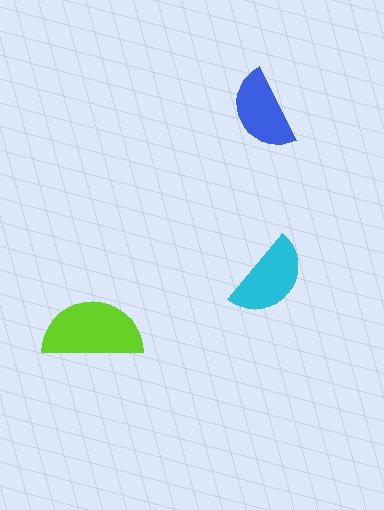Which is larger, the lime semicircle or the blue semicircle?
The lime one.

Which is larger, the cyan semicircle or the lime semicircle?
The lime one.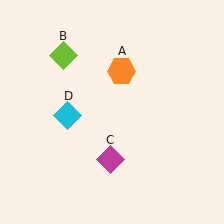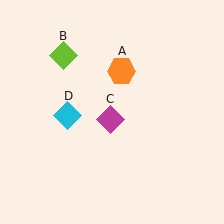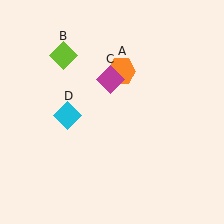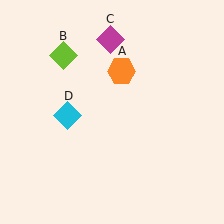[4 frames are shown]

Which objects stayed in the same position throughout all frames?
Orange hexagon (object A) and lime diamond (object B) and cyan diamond (object D) remained stationary.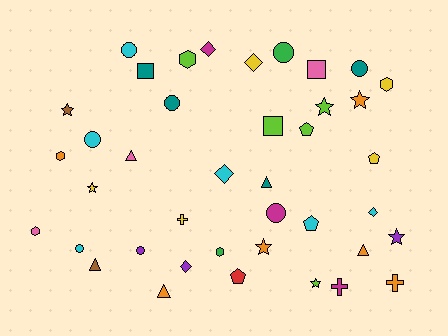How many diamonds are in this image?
There are 5 diamonds.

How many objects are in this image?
There are 40 objects.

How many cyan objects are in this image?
There are 6 cyan objects.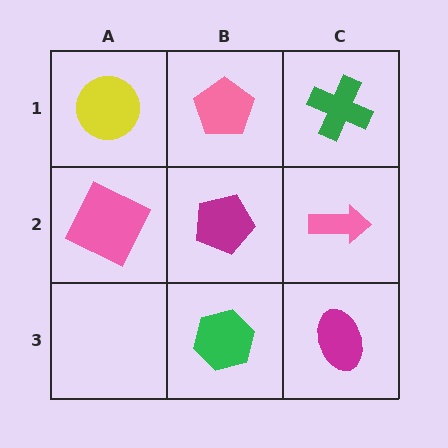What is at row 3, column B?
A green hexagon.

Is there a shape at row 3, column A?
No, that cell is empty.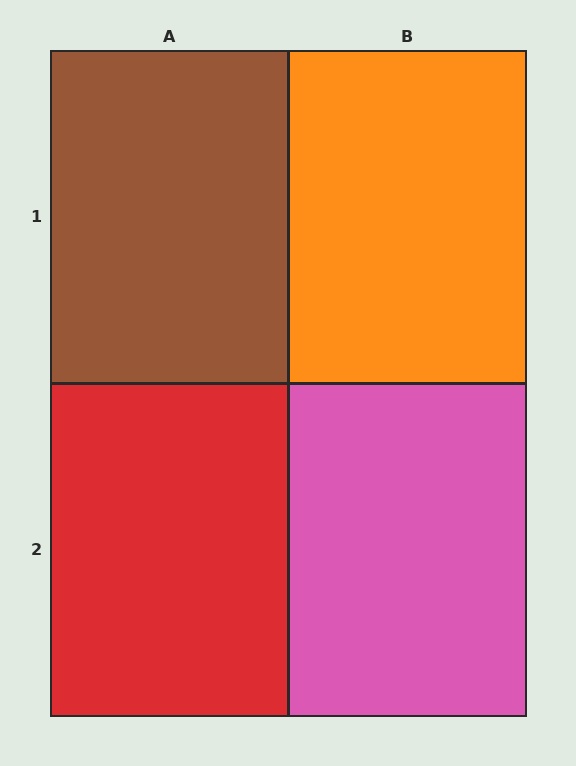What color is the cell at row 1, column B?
Orange.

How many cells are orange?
1 cell is orange.